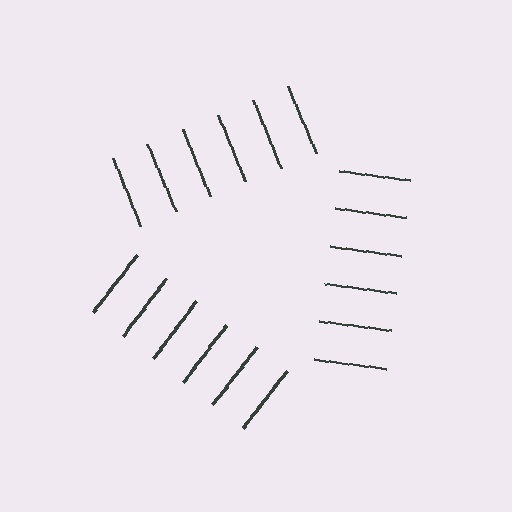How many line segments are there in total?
18 — 6 along each of the 3 edges.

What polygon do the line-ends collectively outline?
An illusory triangle — the line segments terminate on its edges but no continuous stroke is drawn.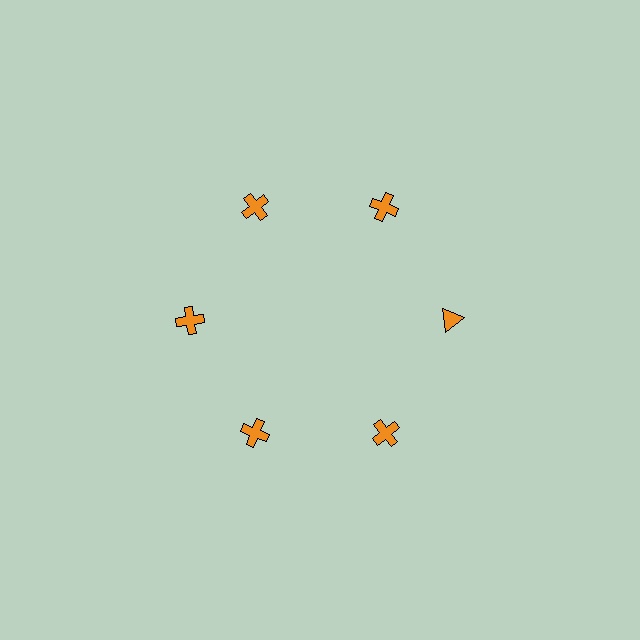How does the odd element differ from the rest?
It has a different shape: triangle instead of cross.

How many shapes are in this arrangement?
There are 6 shapes arranged in a ring pattern.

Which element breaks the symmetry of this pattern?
The orange triangle at roughly the 3 o'clock position breaks the symmetry. All other shapes are orange crosses.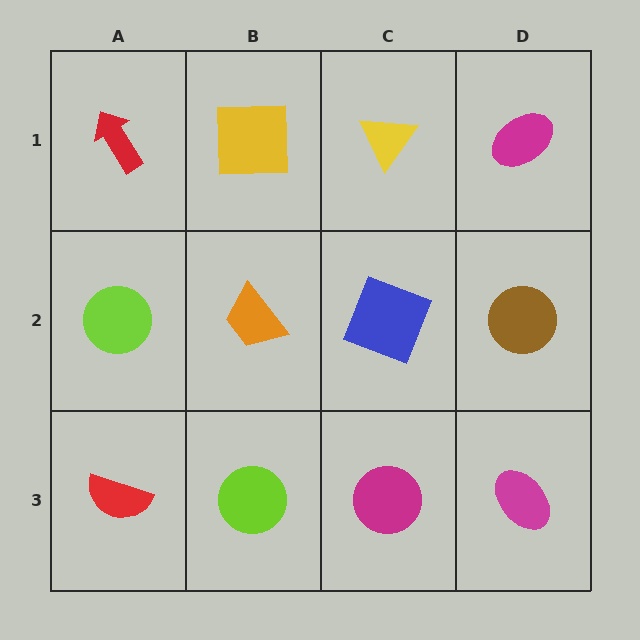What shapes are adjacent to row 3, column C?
A blue square (row 2, column C), a lime circle (row 3, column B), a magenta ellipse (row 3, column D).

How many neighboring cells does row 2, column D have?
3.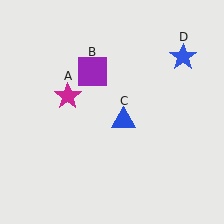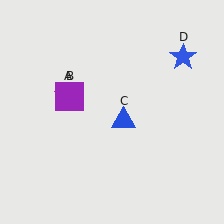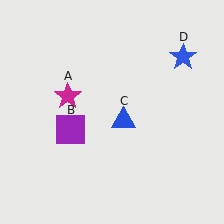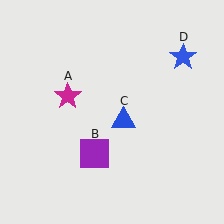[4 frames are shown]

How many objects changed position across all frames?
1 object changed position: purple square (object B).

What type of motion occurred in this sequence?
The purple square (object B) rotated counterclockwise around the center of the scene.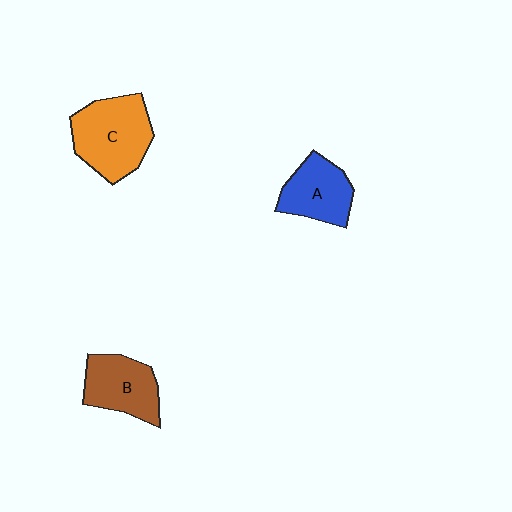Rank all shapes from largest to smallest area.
From largest to smallest: C (orange), B (brown), A (blue).